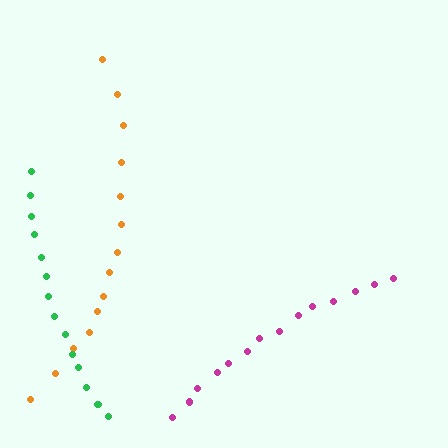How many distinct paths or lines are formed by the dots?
There are 3 distinct paths.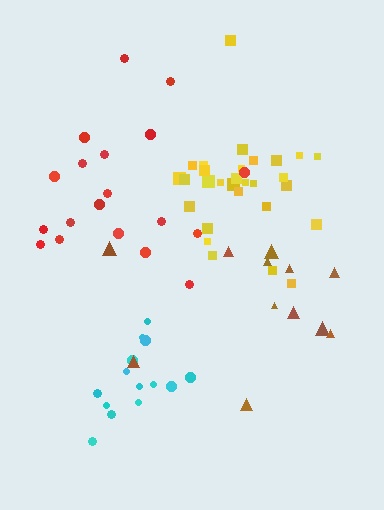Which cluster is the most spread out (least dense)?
Brown.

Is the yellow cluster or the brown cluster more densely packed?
Yellow.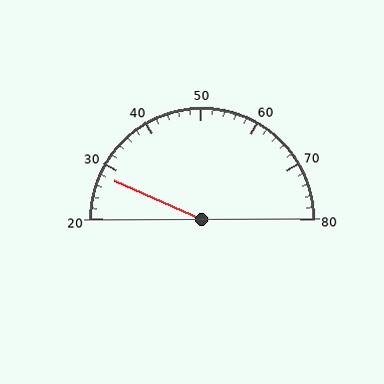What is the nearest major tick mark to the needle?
The nearest major tick mark is 30.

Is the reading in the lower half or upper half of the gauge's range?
The reading is in the lower half of the range (20 to 80).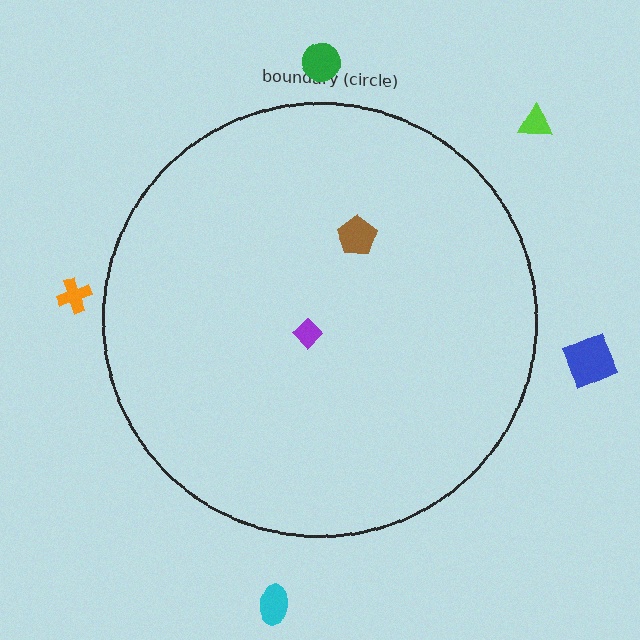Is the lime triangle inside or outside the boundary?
Outside.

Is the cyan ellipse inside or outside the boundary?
Outside.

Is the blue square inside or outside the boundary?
Outside.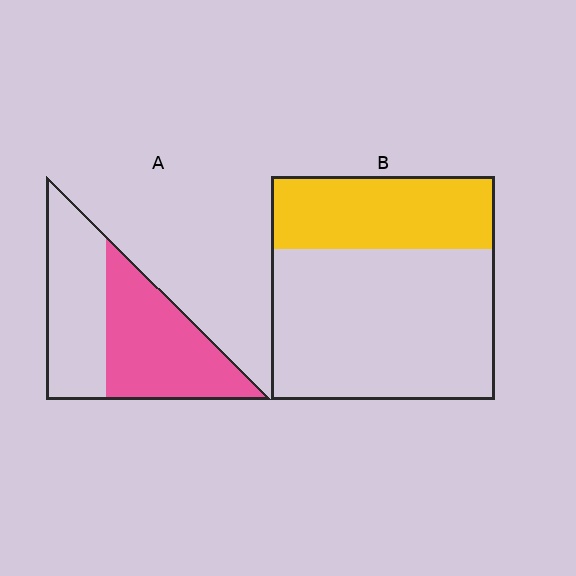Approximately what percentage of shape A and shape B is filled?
A is approximately 55% and B is approximately 35%.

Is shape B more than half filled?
No.